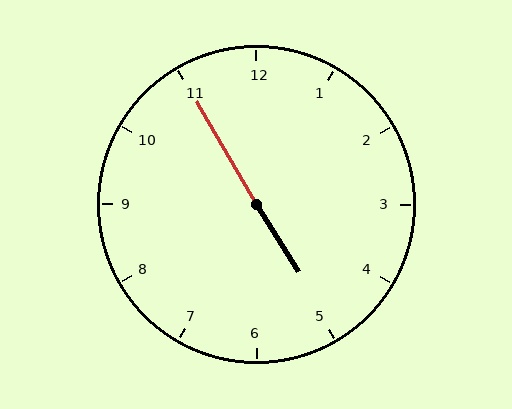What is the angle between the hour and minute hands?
Approximately 178 degrees.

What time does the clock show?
4:55.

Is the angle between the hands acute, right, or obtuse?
It is obtuse.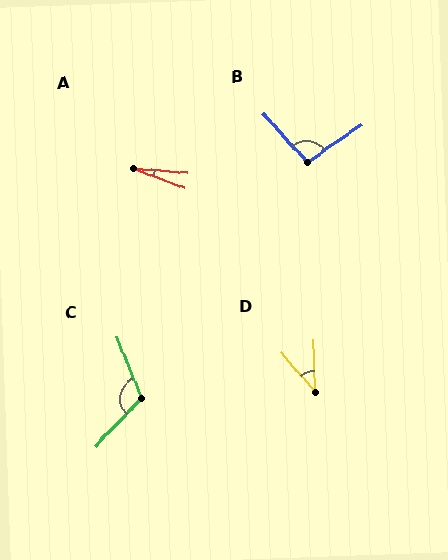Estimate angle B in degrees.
Approximately 98 degrees.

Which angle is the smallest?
A, at approximately 16 degrees.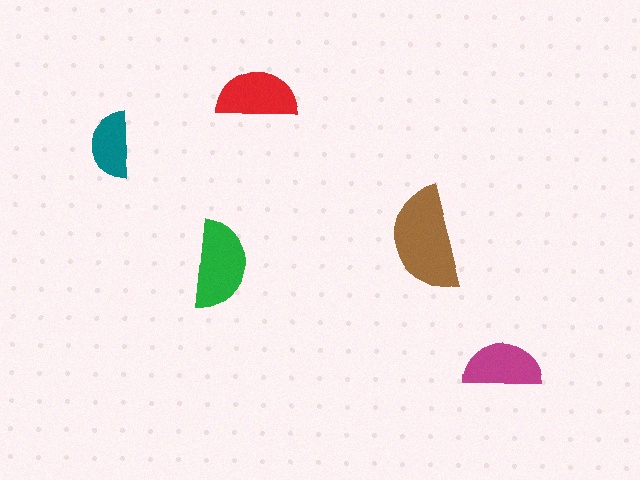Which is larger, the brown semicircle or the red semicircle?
The brown one.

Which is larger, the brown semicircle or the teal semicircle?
The brown one.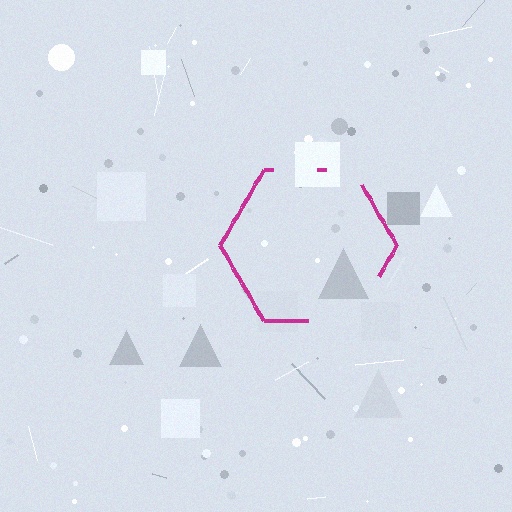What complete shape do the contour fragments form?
The contour fragments form a hexagon.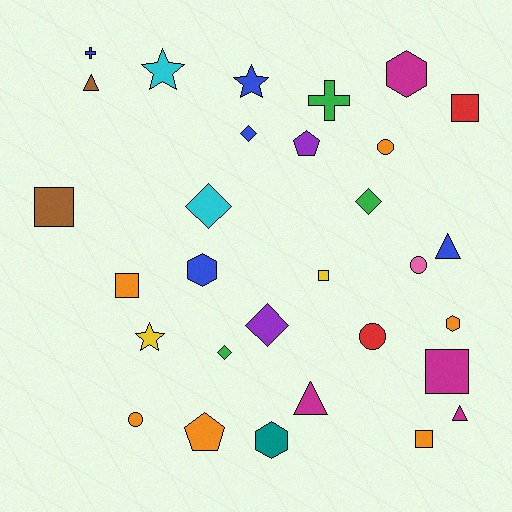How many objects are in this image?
There are 30 objects.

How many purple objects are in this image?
There are 2 purple objects.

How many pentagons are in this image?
There are 2 pentagons.